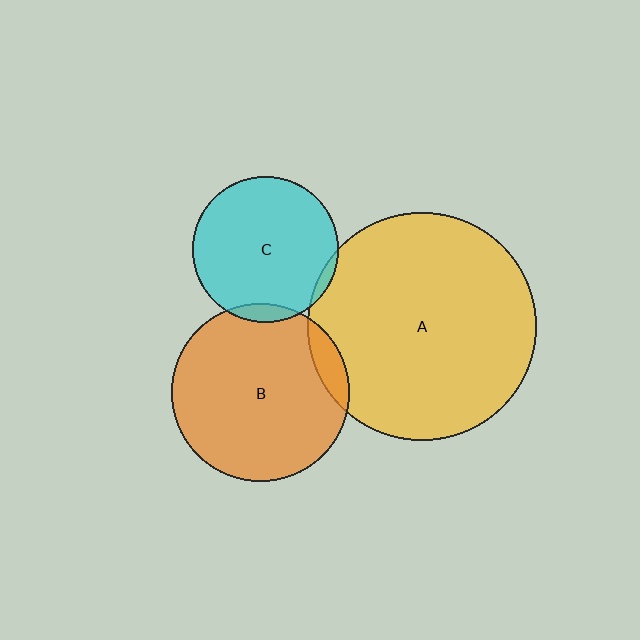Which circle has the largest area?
Circle A (yellow).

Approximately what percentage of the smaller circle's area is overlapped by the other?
Approximately 5%.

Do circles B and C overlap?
Yes.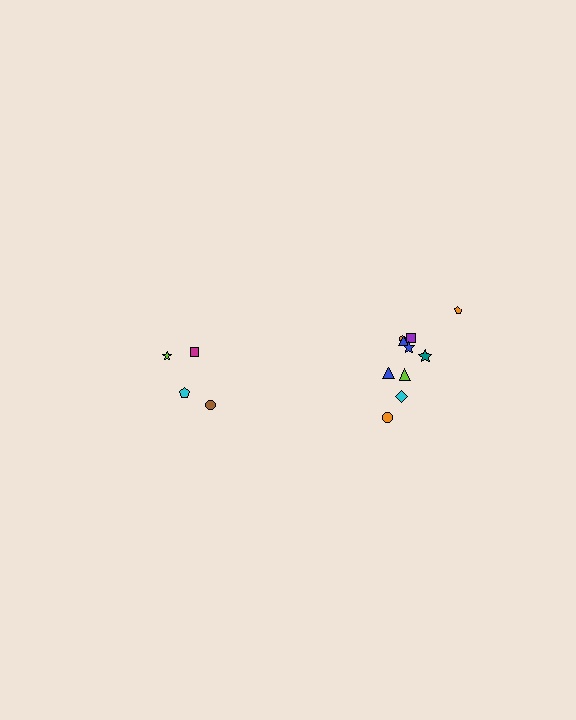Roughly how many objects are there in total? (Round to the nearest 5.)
Roughly 15 objects in total.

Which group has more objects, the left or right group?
The right group.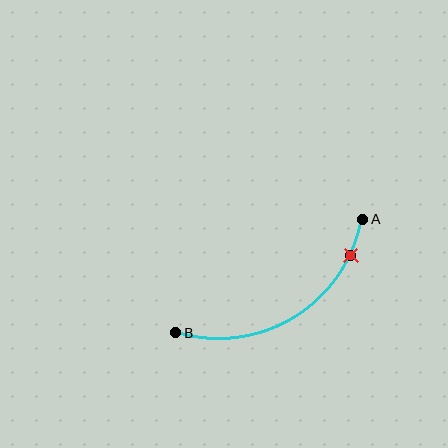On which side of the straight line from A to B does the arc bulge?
The arc bulges below the straight line connecting A and B.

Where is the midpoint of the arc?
The arc midpoint is the point on the curve farthest from the straight line joining A and B. It sits below that line.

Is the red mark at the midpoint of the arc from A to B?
No. The red mark lies on the arc but is closer to endpoint A. The arc midpoint would be at the point on the curve equidistant along the arc from both A and B.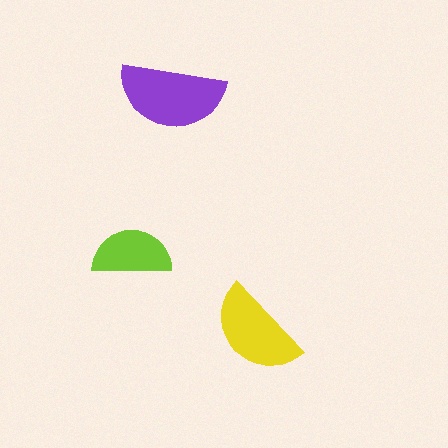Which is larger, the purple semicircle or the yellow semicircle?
The purple one.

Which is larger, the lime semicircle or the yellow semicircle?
The yellow one.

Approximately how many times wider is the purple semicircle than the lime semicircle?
About 1.5 times wider.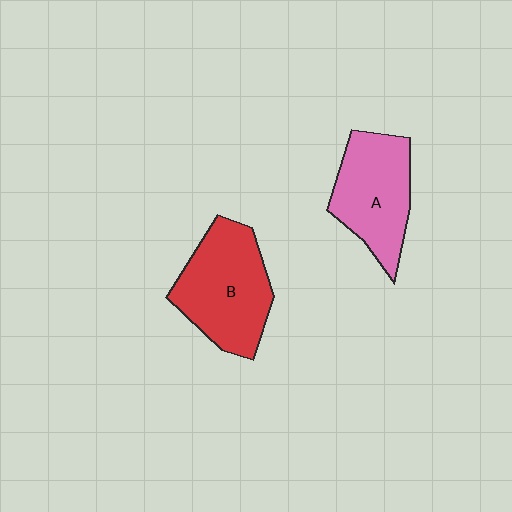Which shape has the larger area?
Shape B (red).